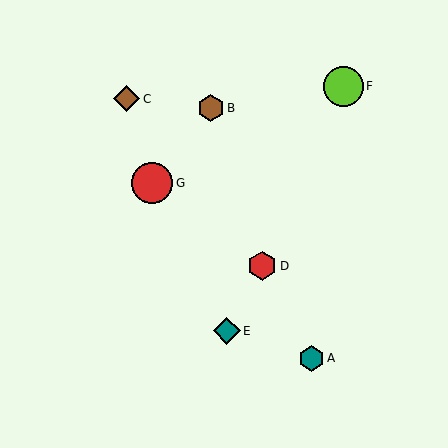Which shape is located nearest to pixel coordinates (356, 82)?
The lime circle (labeled F) at (343, 86) is nearest to that location.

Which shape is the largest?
The red circle (labeled G) is the largest.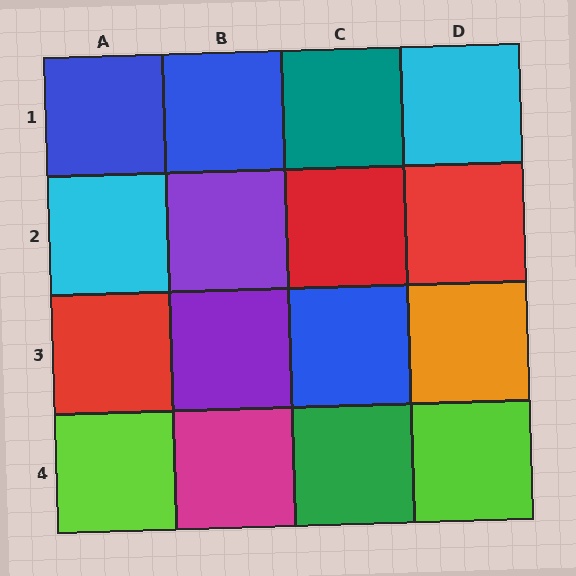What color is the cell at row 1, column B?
Blue.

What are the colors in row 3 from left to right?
Red, purple, blue, orange.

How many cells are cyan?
2 cells are cyan.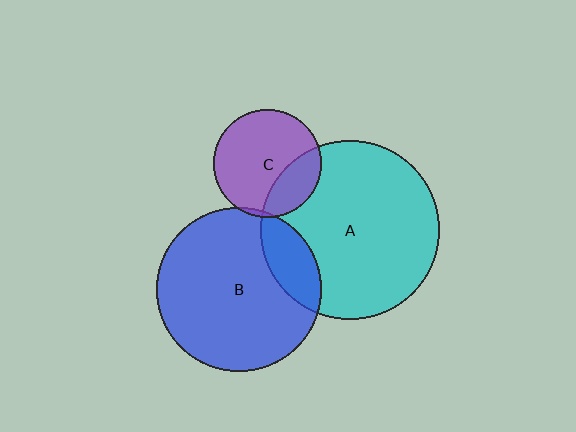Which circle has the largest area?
Circle A (cyan).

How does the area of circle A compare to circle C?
Approximately 2.7 times.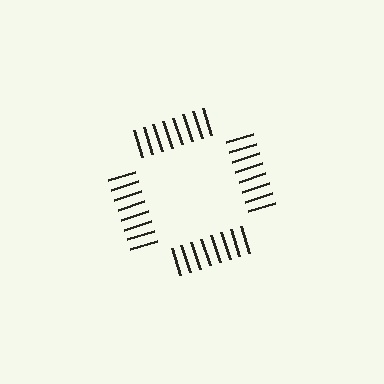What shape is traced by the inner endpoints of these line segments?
An illusory square — the line segments terminate on its edges but no continuous stroke is drawn.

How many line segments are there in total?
32 — 8 along each of the 4 edges.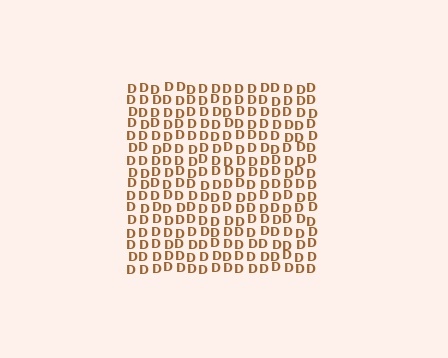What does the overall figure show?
The overall figure shows a square.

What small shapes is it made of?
It is made of small letter D's.